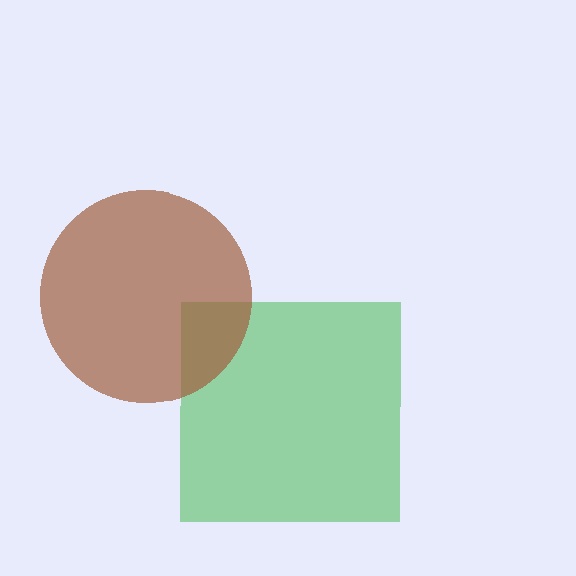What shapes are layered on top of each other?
The layered shapes are: a green square, a brown circle.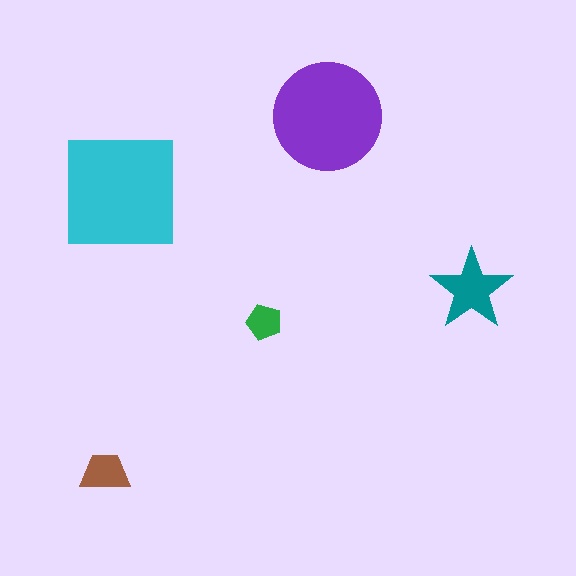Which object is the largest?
The cyan square.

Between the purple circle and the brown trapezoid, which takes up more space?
The purple circle.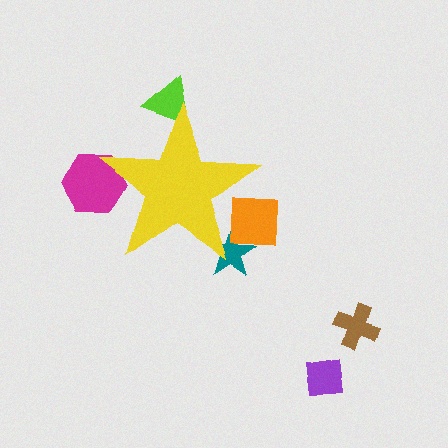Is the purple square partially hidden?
No, the purple square is fully visible.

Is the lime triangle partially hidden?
Yes, the lime triangle is partially hidden behind the yellow star.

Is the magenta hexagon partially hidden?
Yes, the magenta hexagon is partially hidden behind the yellow star.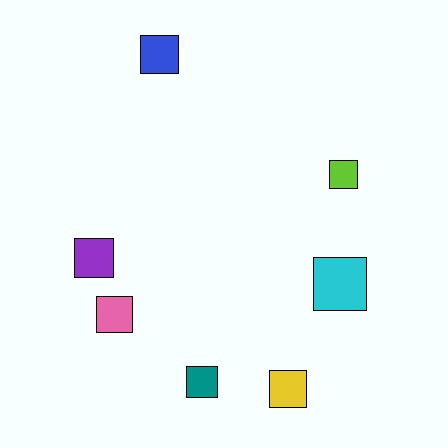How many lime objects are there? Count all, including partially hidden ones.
There is 1 lime object.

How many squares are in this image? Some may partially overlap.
There are 7 squares.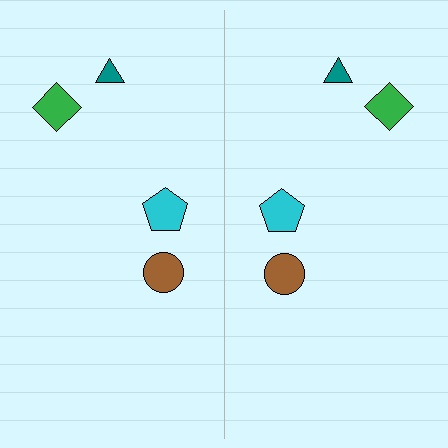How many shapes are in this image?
There are 8 shapes in this image.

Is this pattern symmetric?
Yes, this pattern has bilateral (reflection) symmetry.